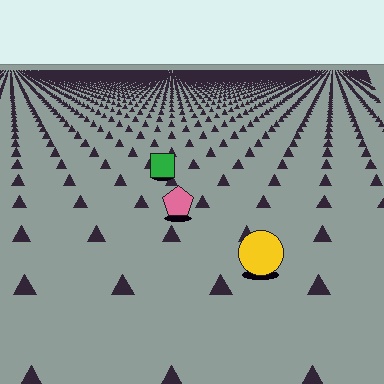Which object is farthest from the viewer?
The green square is farthest from the viewer. It appears smaller and the ground texture around it is denser.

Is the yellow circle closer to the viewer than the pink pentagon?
Yes. The yellow circle is closer — you can tell from the texture gradient: the ground texture is coarser near it.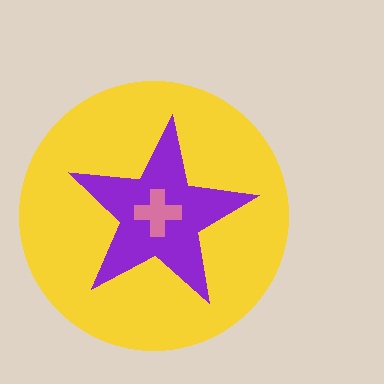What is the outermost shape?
The yellow circle.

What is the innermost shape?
The pink cross.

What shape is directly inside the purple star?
The pink cross.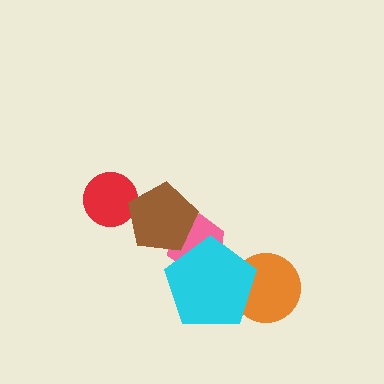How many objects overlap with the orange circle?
1 object overlaps with the orange circle.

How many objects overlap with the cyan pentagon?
2 objects overlap with the cyan pentagon.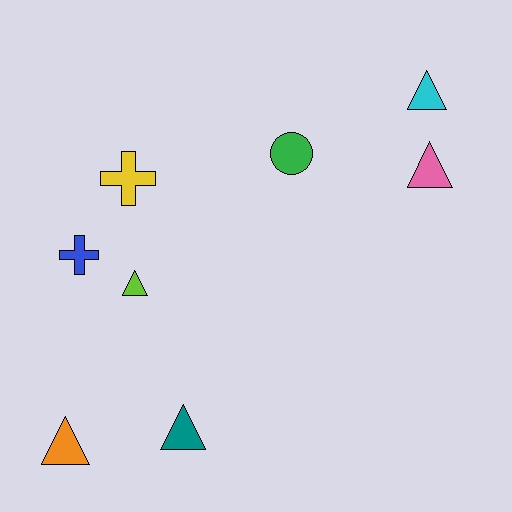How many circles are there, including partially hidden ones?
There is 1 circle.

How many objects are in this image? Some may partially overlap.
There are 8 objects.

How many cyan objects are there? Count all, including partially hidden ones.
There is 1 cyan object.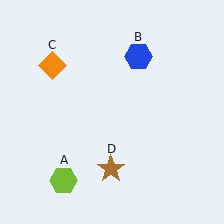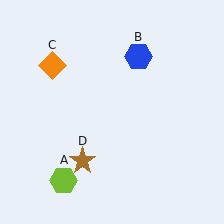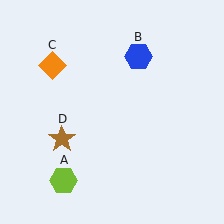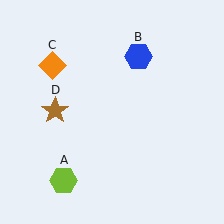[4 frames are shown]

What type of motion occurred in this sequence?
The brown star (object D) rotated clockwise around the center of the scene.